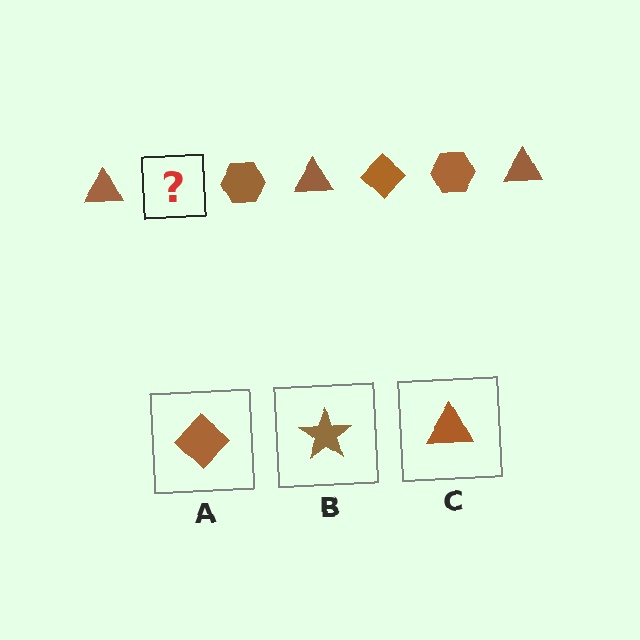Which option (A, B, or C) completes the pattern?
A.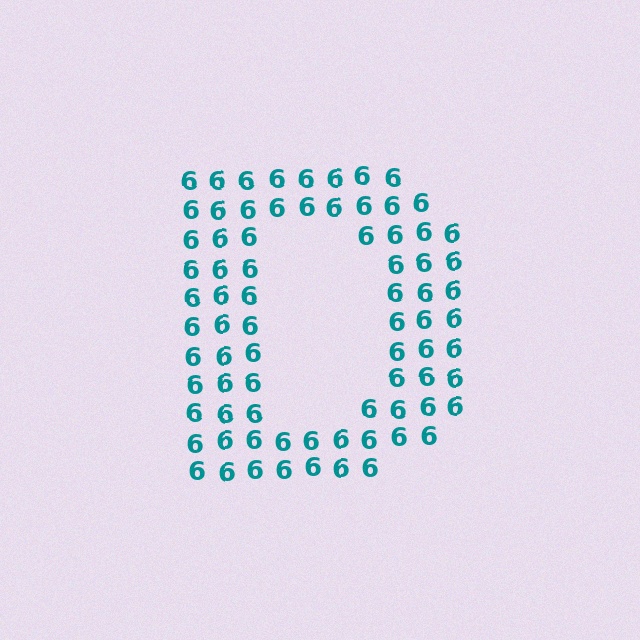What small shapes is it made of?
It is made of small digit 6's.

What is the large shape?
The large shape is the letter D.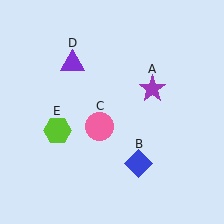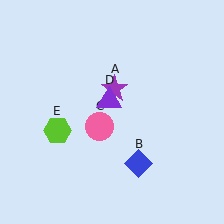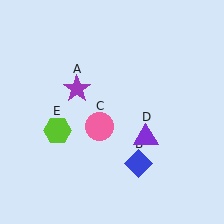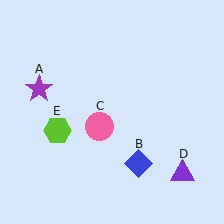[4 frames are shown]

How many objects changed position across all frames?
2 objects changed position: purple star (object A), purple triangle (object D).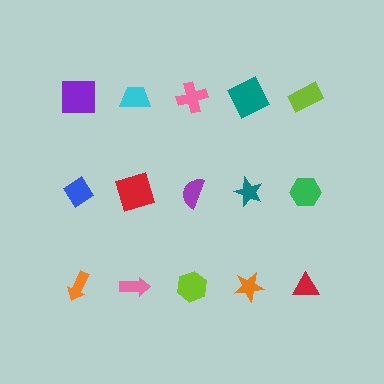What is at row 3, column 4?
An orange star.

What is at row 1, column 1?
A purple square.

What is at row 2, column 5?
A green hexagon.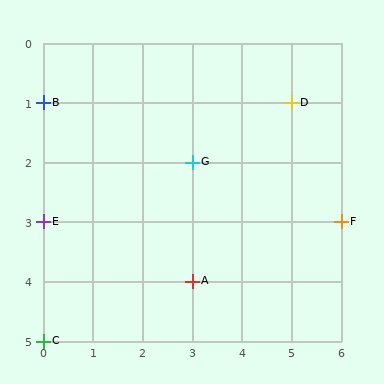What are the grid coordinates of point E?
Point E is at grid coordinates (0, 3).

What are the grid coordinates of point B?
Point B is at grid coordinates (0, 1).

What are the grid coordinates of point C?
Point C is at grid coordinates (0, 5).